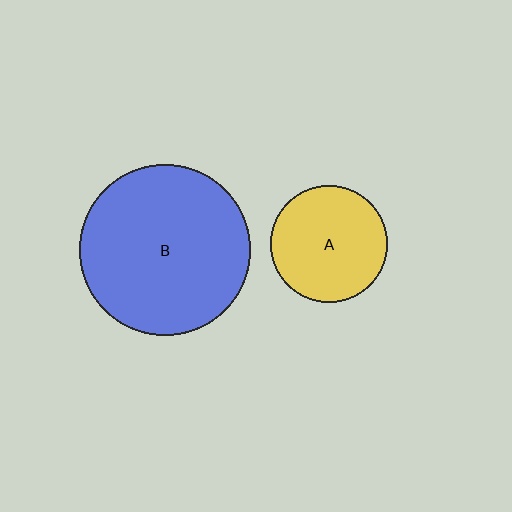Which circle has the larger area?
Circle B (blue).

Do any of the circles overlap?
No, none of the circles overlap.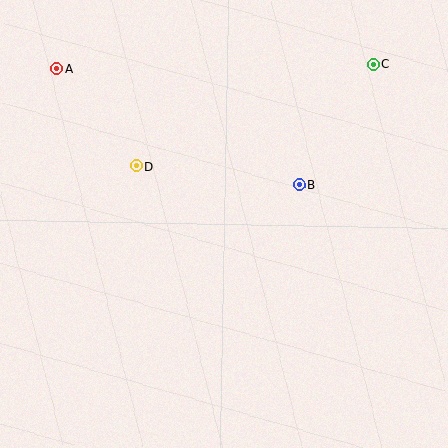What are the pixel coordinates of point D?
Point D is at (136, 166).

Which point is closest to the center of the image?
Point B at (299, 185) is closest to the center.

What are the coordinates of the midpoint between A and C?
The midpoint between A and C is at (215, 66).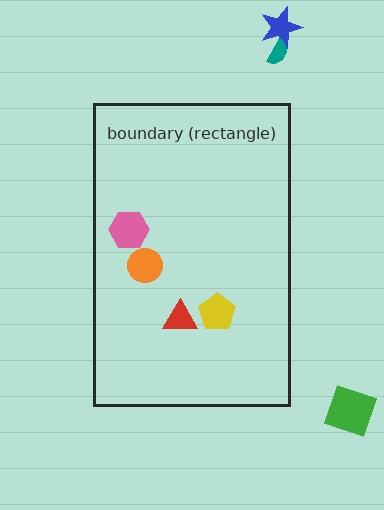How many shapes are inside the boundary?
4 inside, 3 outside.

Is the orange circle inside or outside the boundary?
Inside.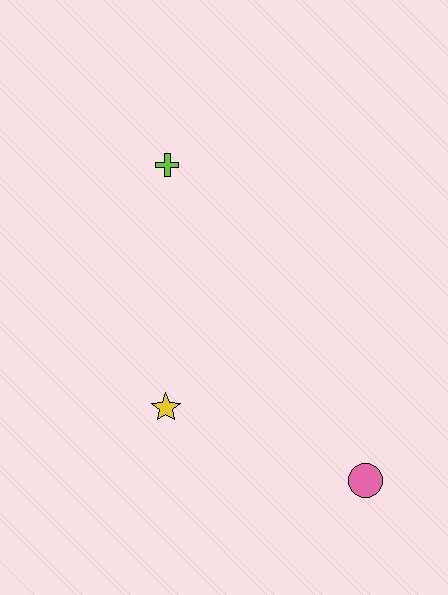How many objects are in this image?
There are 3 objects.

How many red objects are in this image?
There are no red objects.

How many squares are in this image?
There are no squares.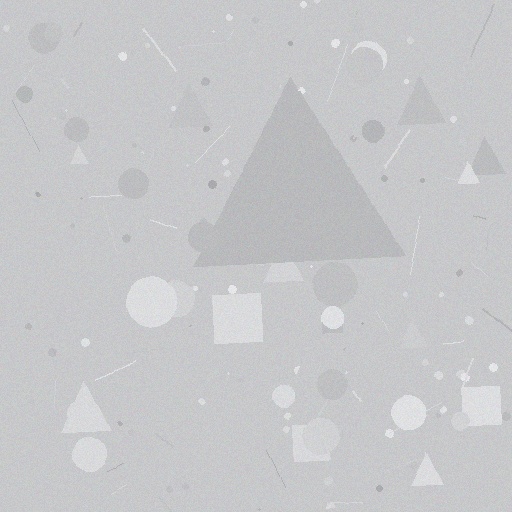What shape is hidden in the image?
A triangle is hidden in the image.